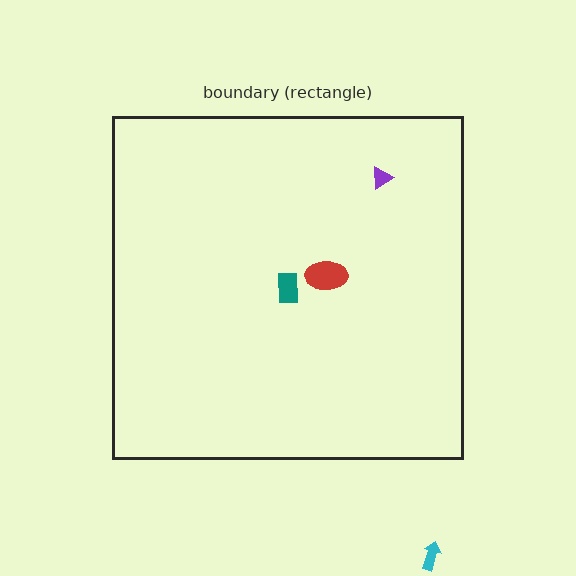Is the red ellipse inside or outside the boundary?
Inside.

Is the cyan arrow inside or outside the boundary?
Outside.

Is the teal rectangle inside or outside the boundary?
Inside.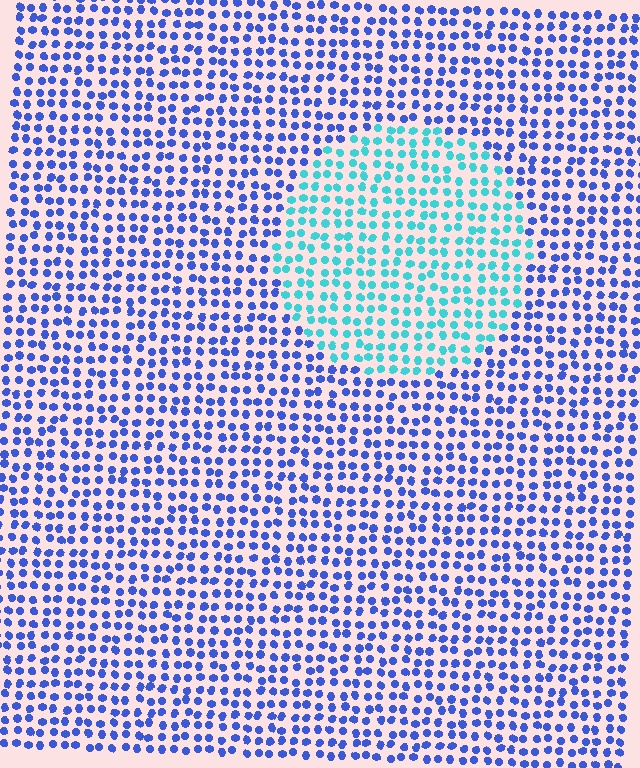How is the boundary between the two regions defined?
The boundary is defined purely by a slight shift in hue (about 49 degrees). Spacing, size, and orientation are identical on both sides.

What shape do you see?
I see a circle.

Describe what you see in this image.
The image is filled with small blue elements in a uniform arrangement. A circle-shaped region is visible where the elements are tinted to a slightly different hue, forming a subtle color boundary.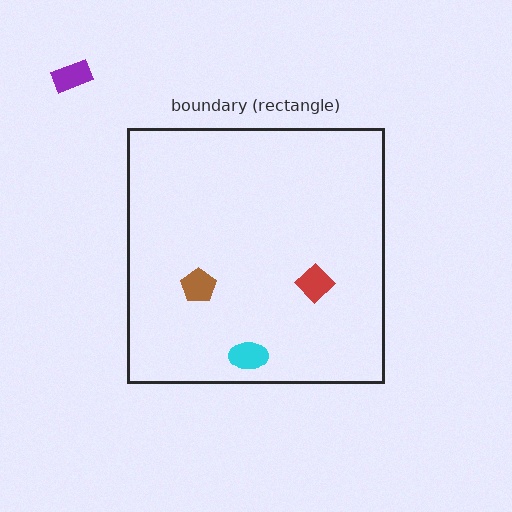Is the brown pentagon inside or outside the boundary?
Inside.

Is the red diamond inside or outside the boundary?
Inside.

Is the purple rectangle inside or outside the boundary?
Outside.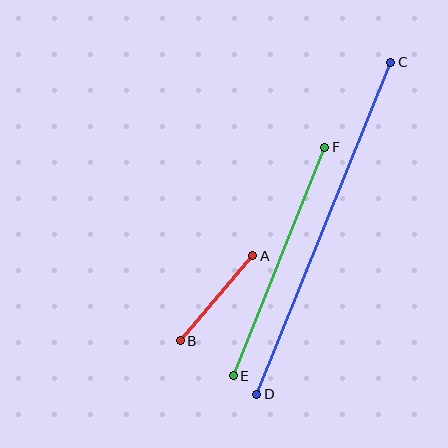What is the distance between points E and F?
The distance is approximately 246 pixels.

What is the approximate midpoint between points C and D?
The midpoint is at approximately (324, 228) pixels.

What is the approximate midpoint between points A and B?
The midpoint is at approximately (216, 298) pixels.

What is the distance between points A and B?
The distance is approximately 112 pixels.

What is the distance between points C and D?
The distance is approximately 358 pixels.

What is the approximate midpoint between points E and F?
The midpoint is at approximately (279, 262) pixels.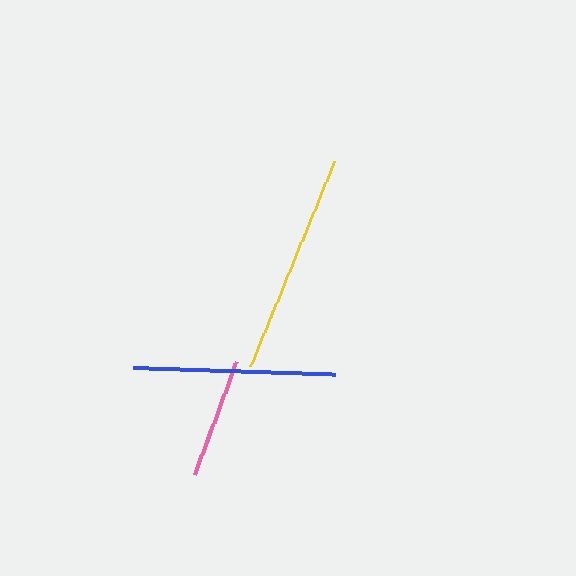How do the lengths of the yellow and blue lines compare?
The yellow and blue lines are approximately the same length.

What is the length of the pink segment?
The pink segment is approximately 120 pixels long.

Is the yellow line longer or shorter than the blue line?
The yellow line is longer than the blue line.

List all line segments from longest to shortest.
From longest to shortest: yellow, blue, pink.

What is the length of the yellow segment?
The yellow segment is approximately 221 pixels long.